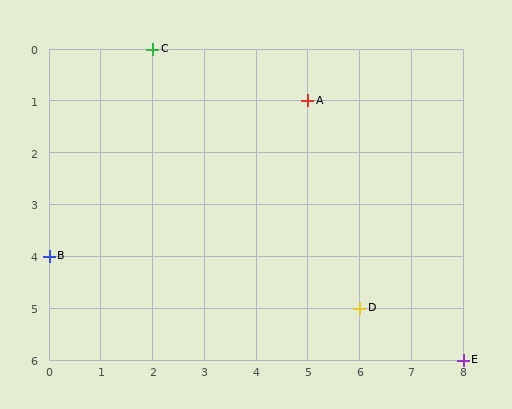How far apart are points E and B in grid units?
Points E and B are 8 columns and 2 rows apart (about 8.2 grid units diagonally).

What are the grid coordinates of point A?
Point A is at grid coordinates (5, 1).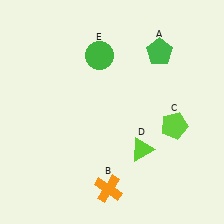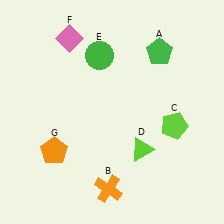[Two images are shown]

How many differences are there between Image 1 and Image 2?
There are 2 differences between the two images.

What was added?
A pink diamond (F), an orange pentagon (G) were added in Image 2.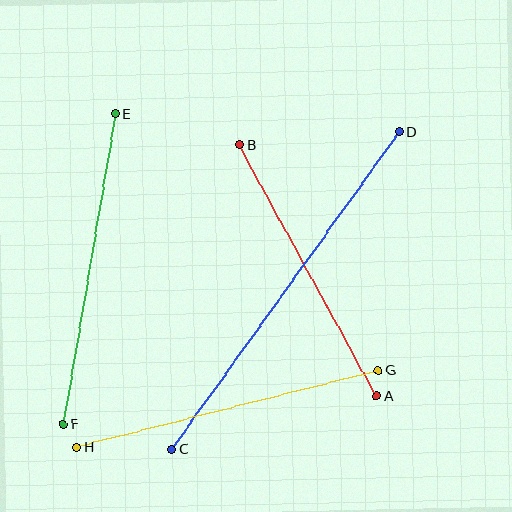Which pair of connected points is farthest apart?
Points C and D are farthest apart.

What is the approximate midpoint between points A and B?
The midpoint is at approximately (308, 271) pixels.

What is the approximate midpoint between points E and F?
The midpoint is at approximately (89, 269) pixels.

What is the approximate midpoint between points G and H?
The midpoint is at approximately (228, 409) pixels.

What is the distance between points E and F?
The distance is approximately 315 pixels.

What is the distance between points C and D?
The distance is approximately 391 pixels.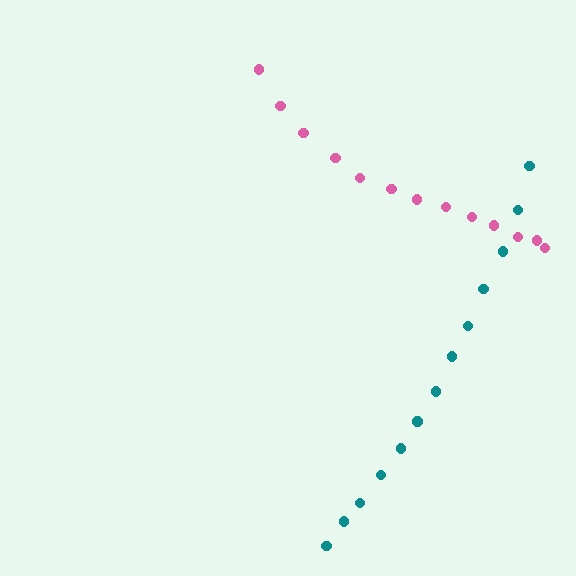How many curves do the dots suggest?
There are 2 distinct paths.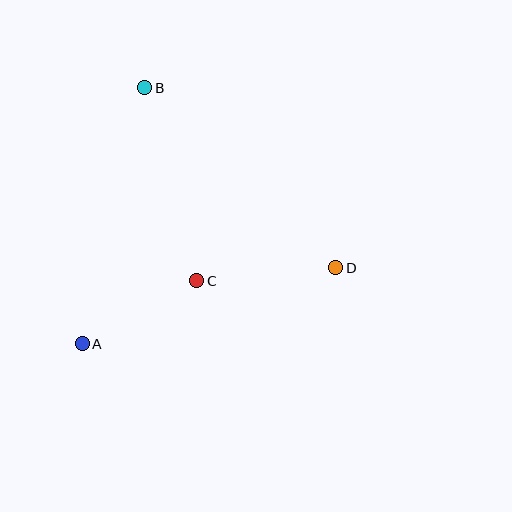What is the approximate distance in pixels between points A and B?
The distance between A and B is approximately 263 pixels.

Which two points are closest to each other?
Points A and C are closest to each other.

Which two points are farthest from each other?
Points A and D are farthest from each other.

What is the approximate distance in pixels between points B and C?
The distance between B and C is approximately 200 pixels.